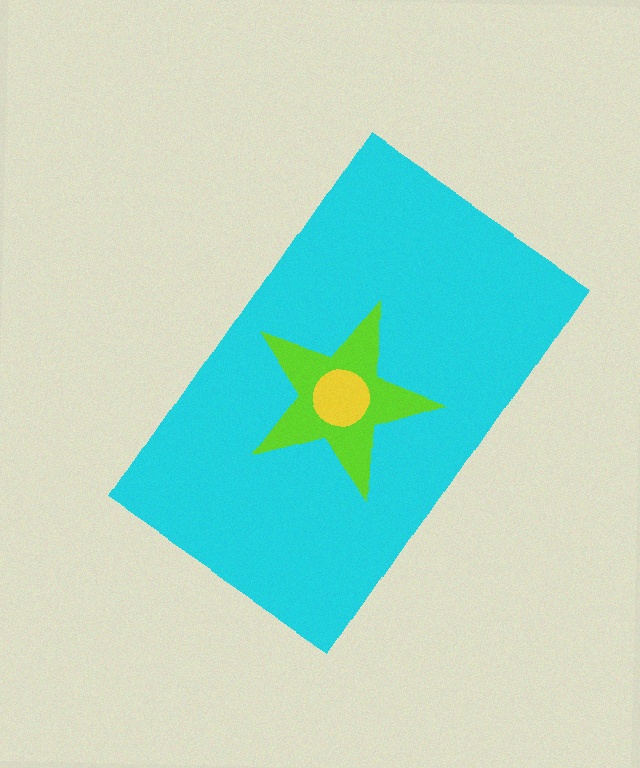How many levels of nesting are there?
3.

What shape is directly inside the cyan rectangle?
The lime star.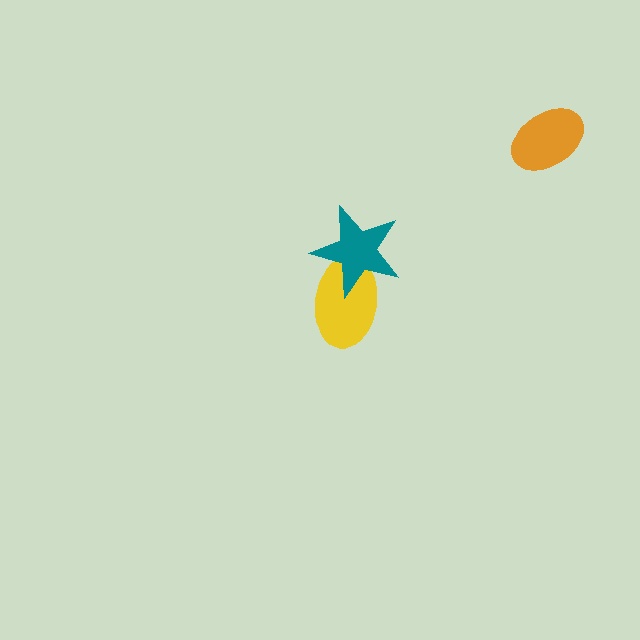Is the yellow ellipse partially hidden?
Yes, it is partially covered by another shape.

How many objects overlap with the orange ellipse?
0 objects overlap with the orange ellipse.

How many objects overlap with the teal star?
1 object overlaps with the teal star.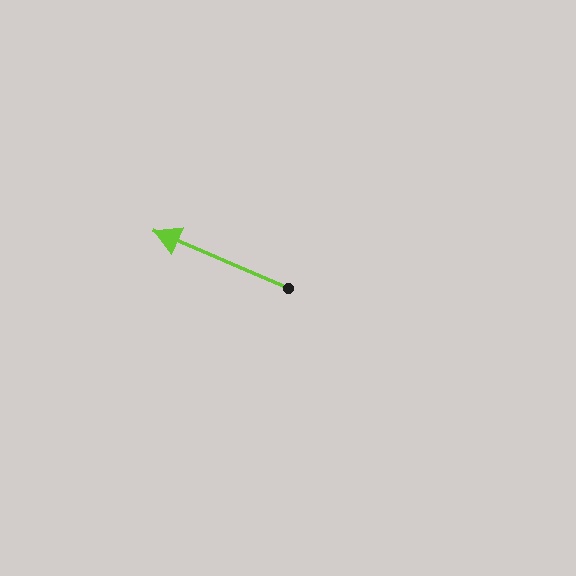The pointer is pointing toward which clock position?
Roughly 10 o'clock.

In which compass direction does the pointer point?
Northwest.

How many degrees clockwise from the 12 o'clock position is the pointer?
Approximately 293 degrees.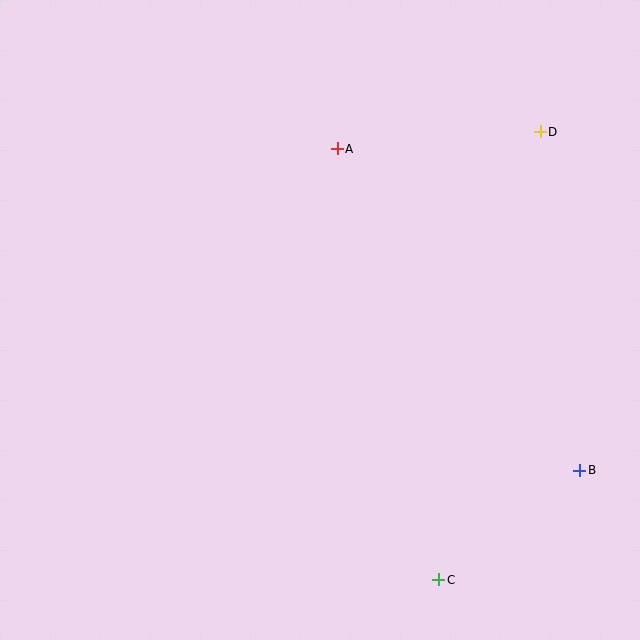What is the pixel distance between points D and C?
The distance between D and C is 459 pixels.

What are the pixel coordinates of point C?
Point C is at (439, 580).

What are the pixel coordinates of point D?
Point D is at (540, 132).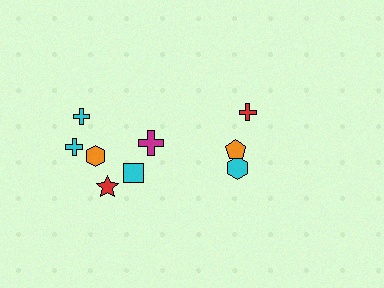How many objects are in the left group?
There are 6 objects.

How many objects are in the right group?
There are 3 objects.